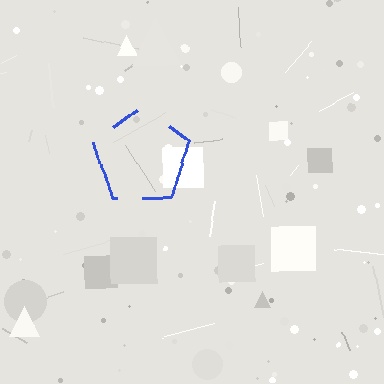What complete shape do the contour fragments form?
The contour fragments form a pentagon.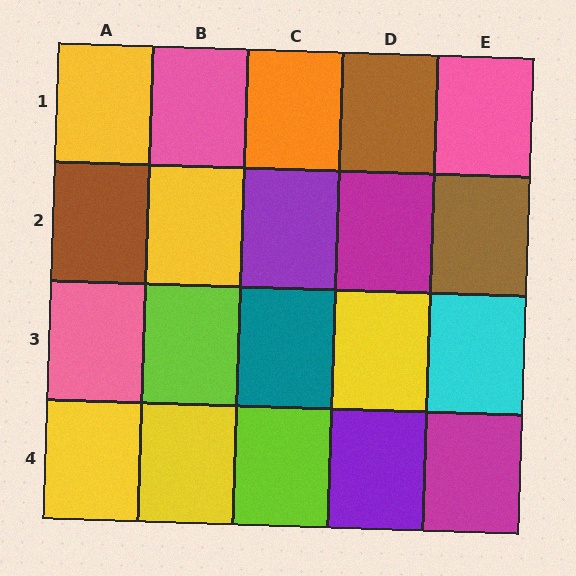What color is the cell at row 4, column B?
Yellow.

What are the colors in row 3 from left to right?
Pink, lime, teal, yellow, cyan.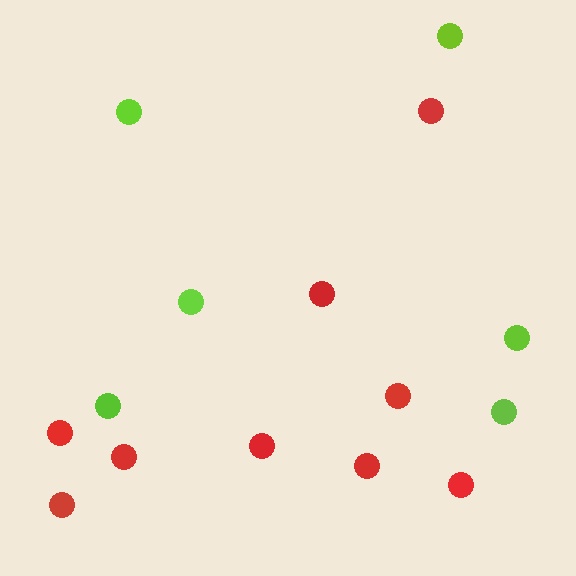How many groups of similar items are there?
There are 2 groups: one group of red circles (9) and one group of lime circles (6).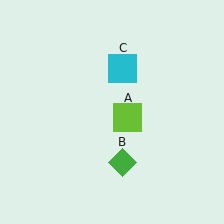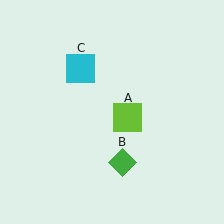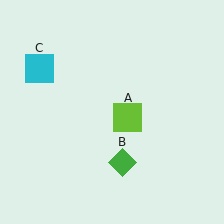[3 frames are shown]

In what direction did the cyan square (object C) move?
The cyan square (object C) moved left.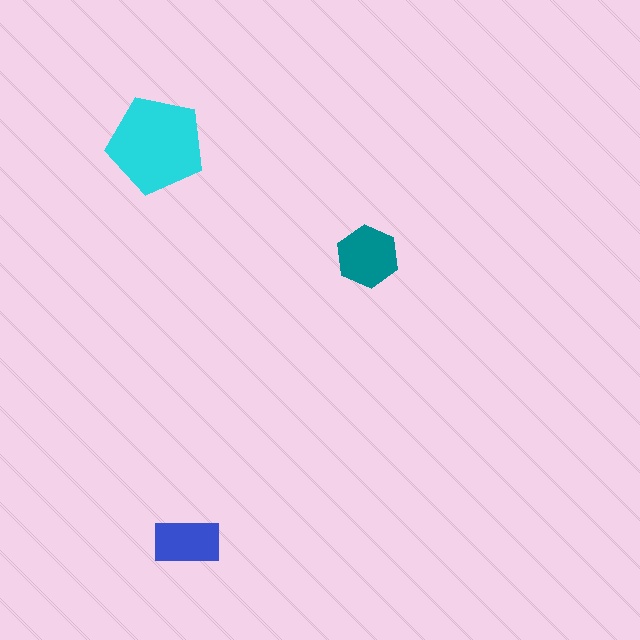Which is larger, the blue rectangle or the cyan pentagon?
The cyan pentagon.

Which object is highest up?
The cyan pentagon is topmost.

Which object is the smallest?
The blue rectangle.